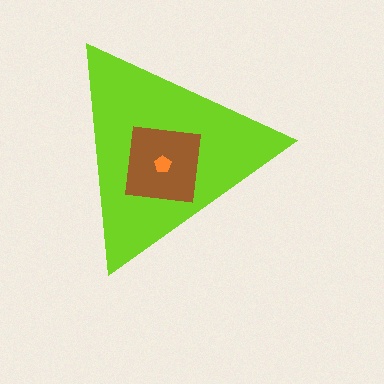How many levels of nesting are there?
3.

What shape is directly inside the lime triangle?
The brown square.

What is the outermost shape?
The lime triangle.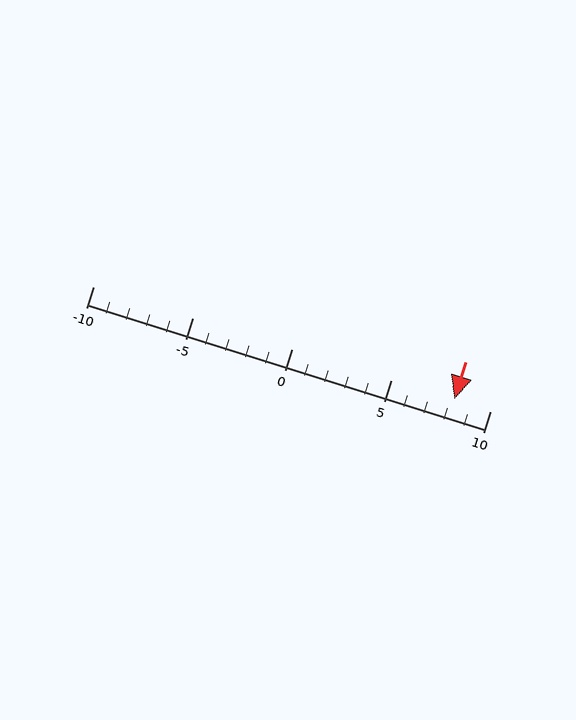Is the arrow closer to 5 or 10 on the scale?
The arrow is closer to 10.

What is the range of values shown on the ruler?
The ruler shows values from -10 to 10.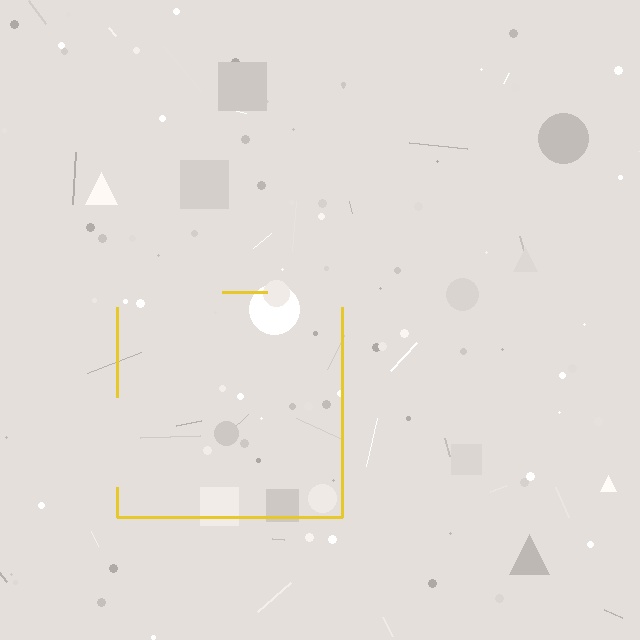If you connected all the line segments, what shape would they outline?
They would outline a square.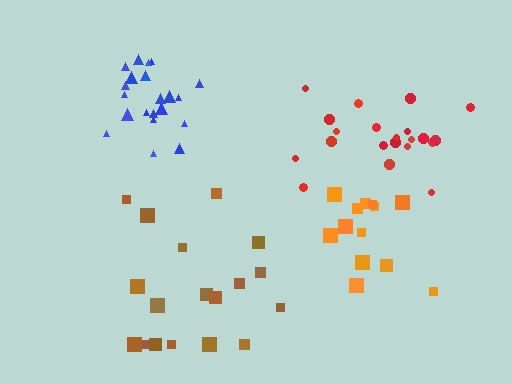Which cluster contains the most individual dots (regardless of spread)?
Red (22).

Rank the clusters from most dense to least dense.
blue, red, orange, brown.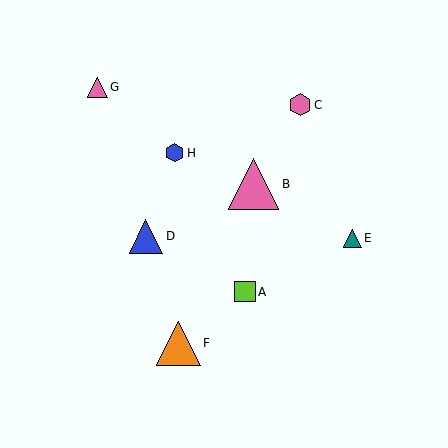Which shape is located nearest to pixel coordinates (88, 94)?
The pink triangle (labeled G) at (97, 87) is nearest to that location.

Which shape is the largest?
The pink triangle (labeled B) is the largest.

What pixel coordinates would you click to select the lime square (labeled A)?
Click at (245, 292) to select the lime square A.